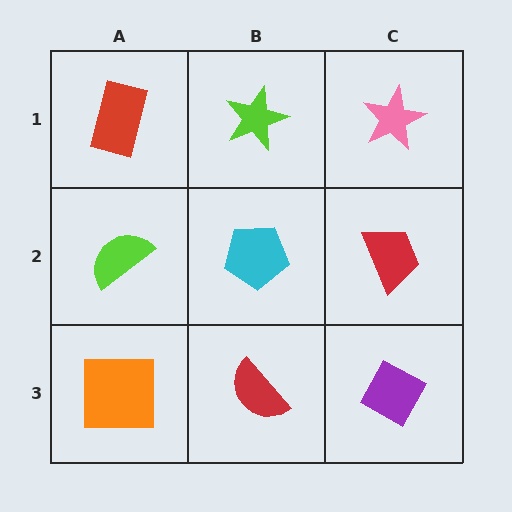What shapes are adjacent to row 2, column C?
A pink star (row 1, column C), a purple diamond (row 3, column C), a cyan pentagon (row 2, column B).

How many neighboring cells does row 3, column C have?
2.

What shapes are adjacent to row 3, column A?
A lime semicircle (row 2, column A), a red semicircle (row 3, column B).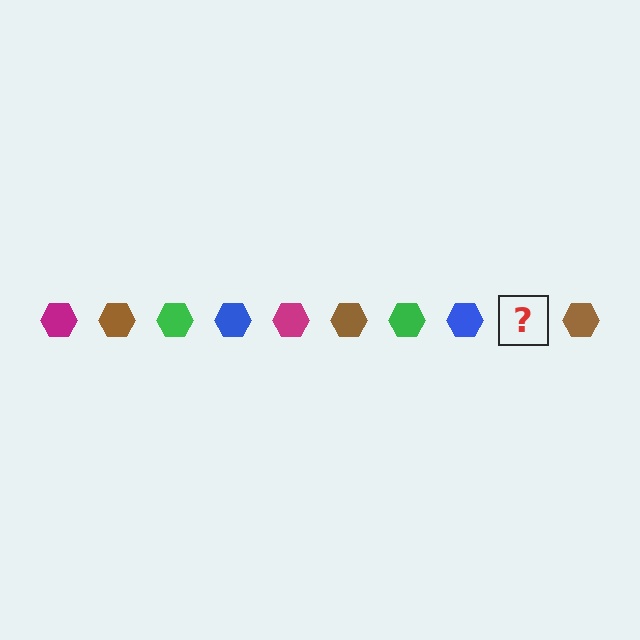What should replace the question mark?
The question mark should be replaced with a magenta hexagon.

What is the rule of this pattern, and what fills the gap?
The rule is that the pattern cycles through magenta, brown, green, blue hexagons. The gap should be filled with a magenta hexagon.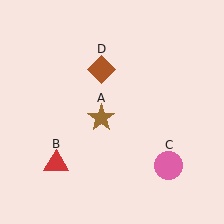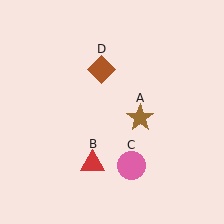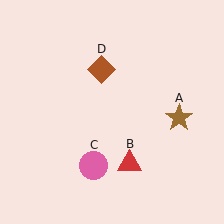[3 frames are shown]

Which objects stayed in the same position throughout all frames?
Brown diamond (object D) remained stationary.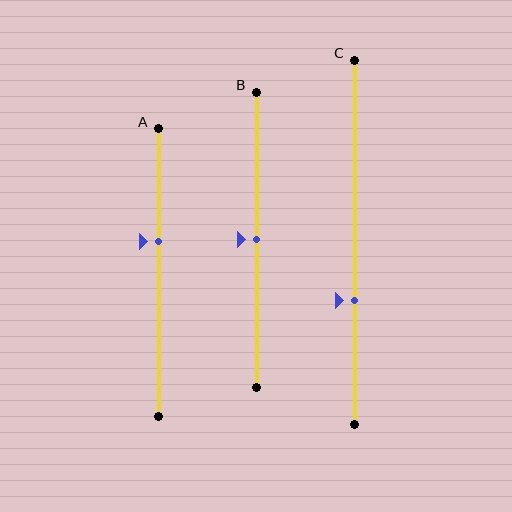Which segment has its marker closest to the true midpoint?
Segment B has its marker closest to the true midpoint.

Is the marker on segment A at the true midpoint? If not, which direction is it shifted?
No, the marker on segment A is shifted upward by about 11% of the segment length.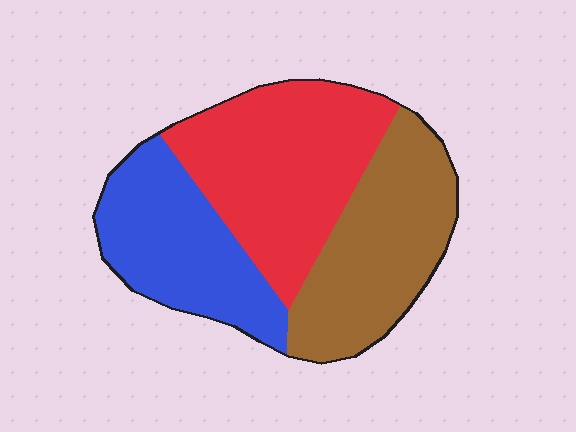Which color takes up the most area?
Red, at roughly 40%.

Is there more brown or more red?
Red.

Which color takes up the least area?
Blue, at roughly 30%.